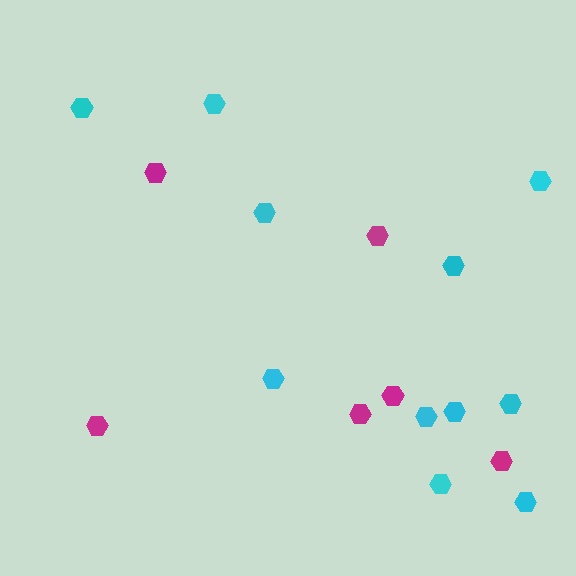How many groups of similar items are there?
There are 2 groups: one group of magenta hexagons (6) and one group of cyan hexagons (11).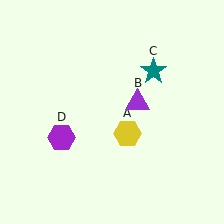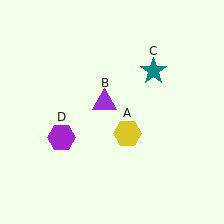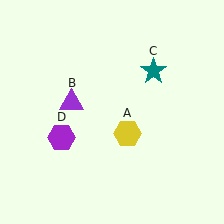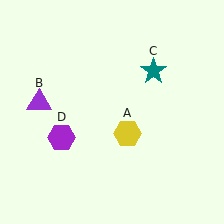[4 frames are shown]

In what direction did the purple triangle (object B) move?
The purple triangle (object B) moved left.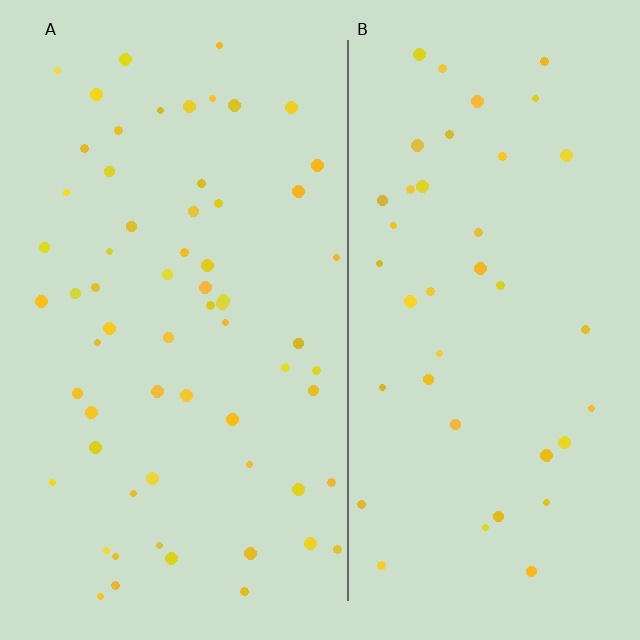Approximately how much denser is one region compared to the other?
Approximately 1.5× — region A over region B.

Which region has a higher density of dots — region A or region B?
A (the left).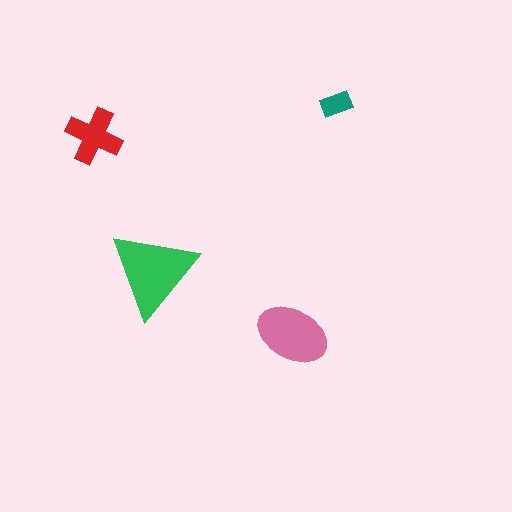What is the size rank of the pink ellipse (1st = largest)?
2nd.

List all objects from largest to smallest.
The green triangle, the pink ellipse, the red cross, the teal rectangle.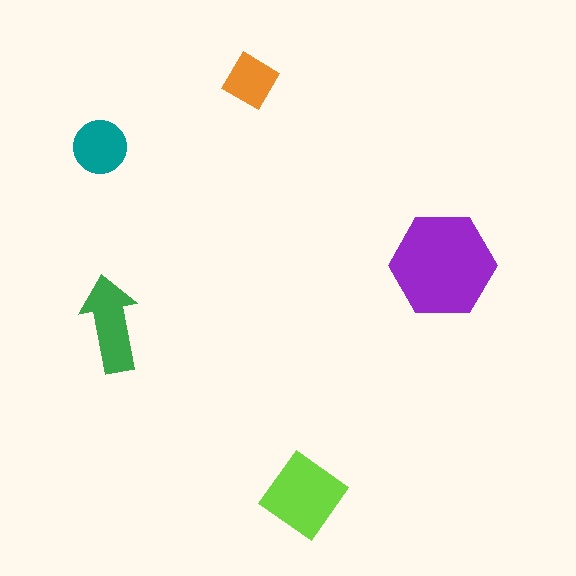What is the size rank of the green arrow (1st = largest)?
3rd.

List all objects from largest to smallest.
The purple hexagon, the lime diamond, the green arrow, the teal circle, the orange diamond.